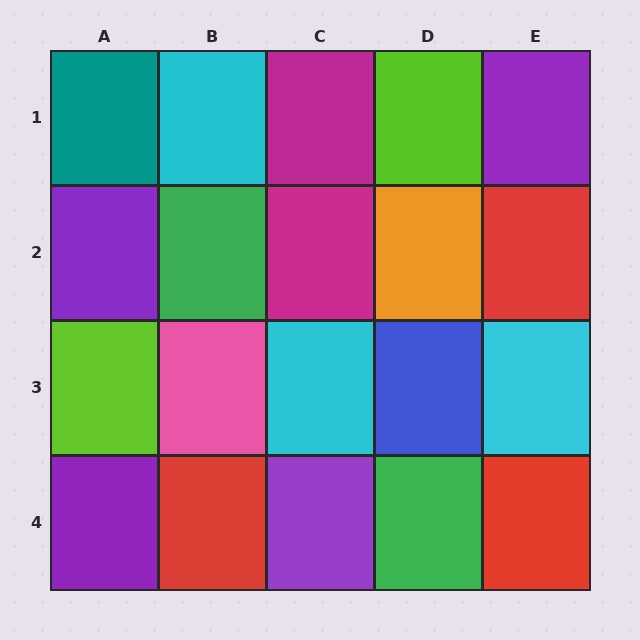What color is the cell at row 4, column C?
Purple.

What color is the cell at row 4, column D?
Green.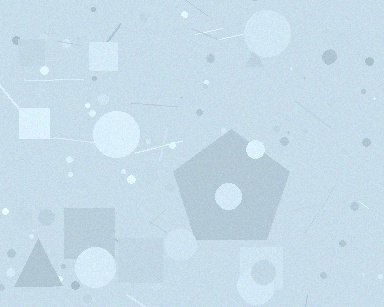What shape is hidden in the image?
A pentagon is hidden in the image.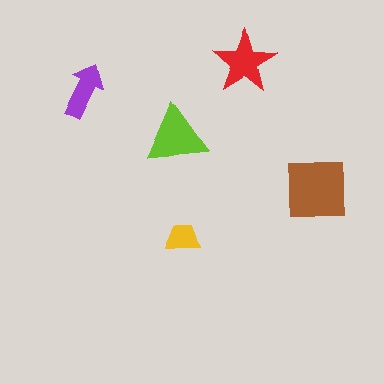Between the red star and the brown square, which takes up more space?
The brown square.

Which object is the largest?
The brown square.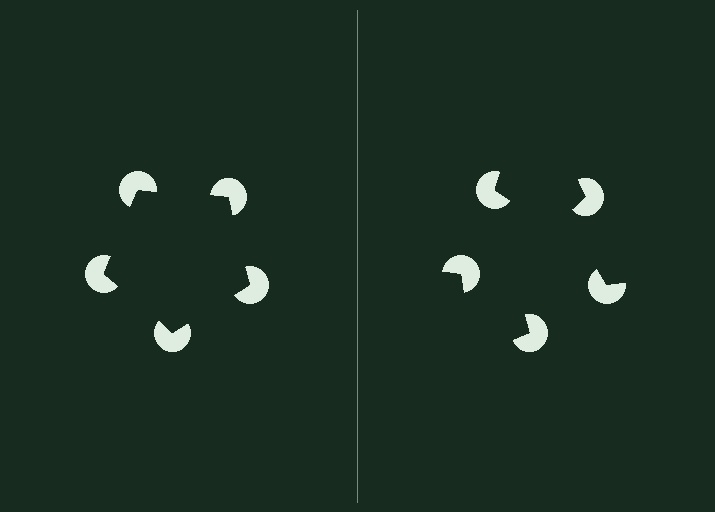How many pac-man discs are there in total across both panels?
10 — 5 on each side.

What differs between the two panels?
The pac-man discs are positioned identically on both sides; only the wedge orientations differ. On the left they align to a pentagon; on the right they are misaligned.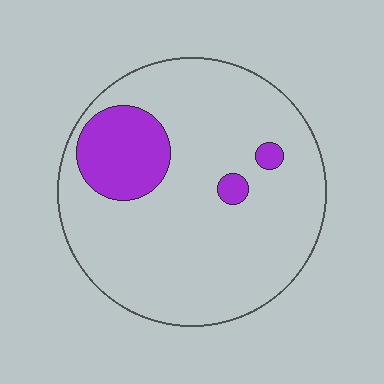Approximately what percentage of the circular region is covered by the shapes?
Approximately 15%.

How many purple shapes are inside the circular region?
3.